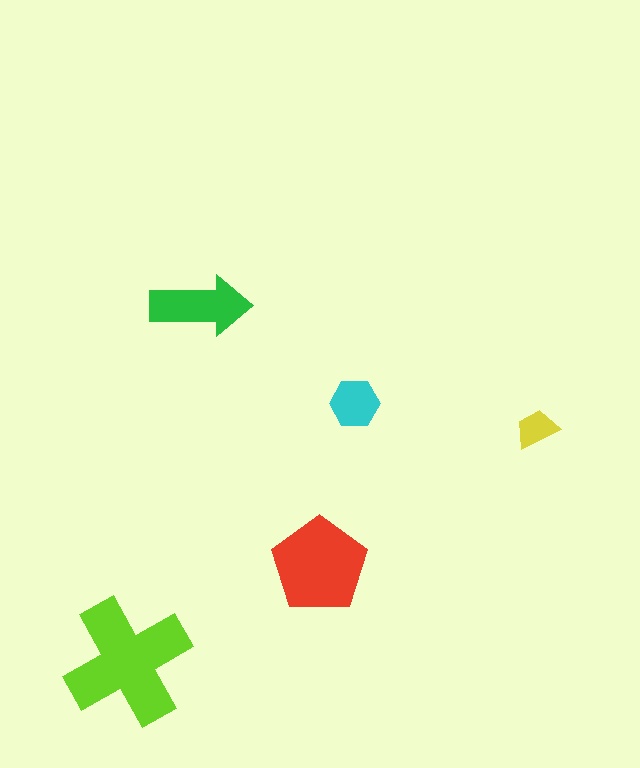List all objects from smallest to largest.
The yellow trapezoid, the cyan hexagon, the green arrow, the red pentagon, the lime cross.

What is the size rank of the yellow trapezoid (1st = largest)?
5th.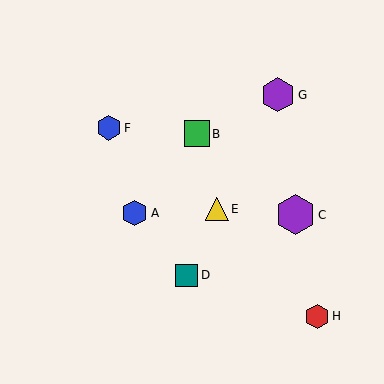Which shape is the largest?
The purple hexagon (labeled C) is the largest.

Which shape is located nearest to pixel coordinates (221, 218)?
The yellow triangle (labeled E) at (217, 209) is nearest to that location.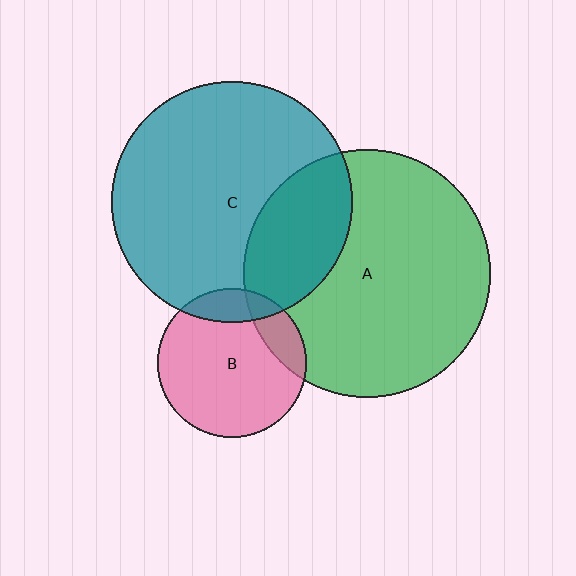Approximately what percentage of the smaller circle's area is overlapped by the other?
Approximately 15%.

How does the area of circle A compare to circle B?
Approximately 2.8 times.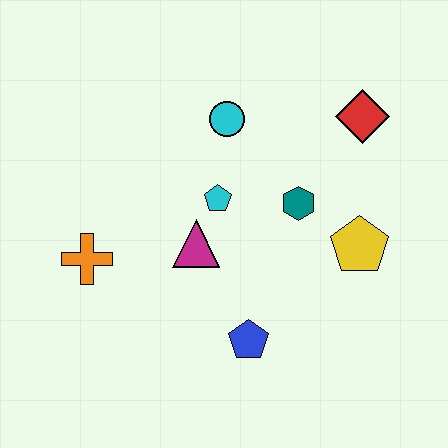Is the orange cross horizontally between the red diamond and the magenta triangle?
No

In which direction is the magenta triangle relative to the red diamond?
The magenta triangle is to the left of the red diamond.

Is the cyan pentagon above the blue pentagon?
Yes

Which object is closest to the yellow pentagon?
The teal hexagon is closest to the yellow pentagon.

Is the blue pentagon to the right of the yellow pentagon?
No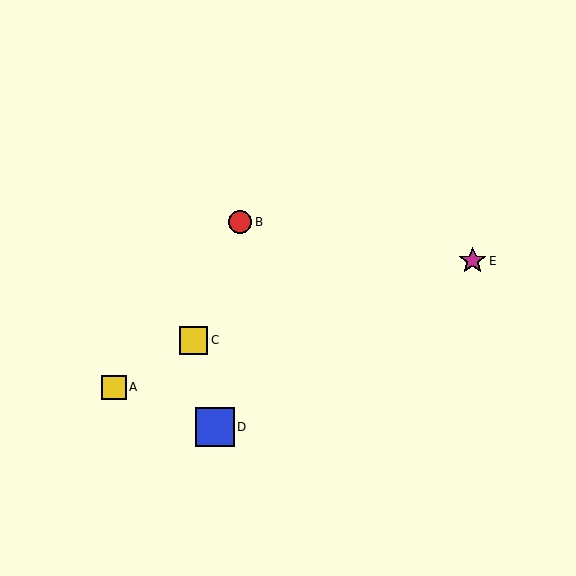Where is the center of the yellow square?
The center of the yellow square is at (114, 388).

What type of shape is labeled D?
Shape D is a blue square.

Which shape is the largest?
The blue square (labeled D) is the largest.